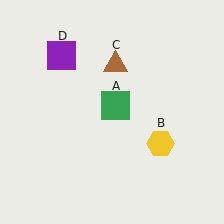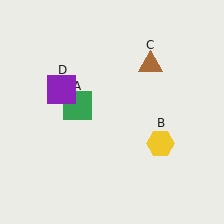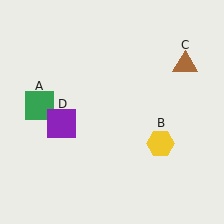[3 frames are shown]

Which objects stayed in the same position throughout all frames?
Yellow hexagon (object B) remained stationary.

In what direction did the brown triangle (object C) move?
The brown triangle (object C) moved right.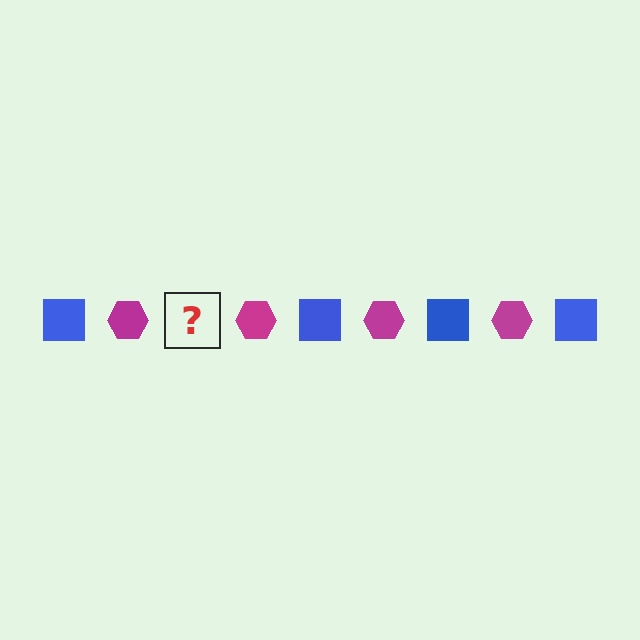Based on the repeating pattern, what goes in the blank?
The blank should be a blue square.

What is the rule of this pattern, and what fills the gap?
The rule is that the pattern alternates between blue square and magenta hexagon. The gap should be filled with a blue square.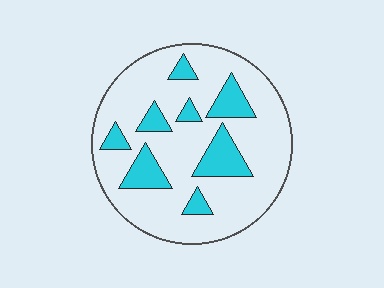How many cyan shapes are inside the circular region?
8.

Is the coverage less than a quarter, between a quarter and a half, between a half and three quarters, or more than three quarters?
Less than a quarter.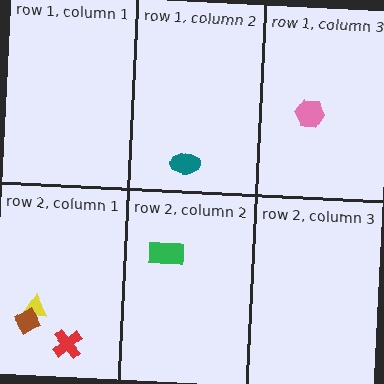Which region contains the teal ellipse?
The row 1, column 2 region.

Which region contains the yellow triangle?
The row 2, column 1 region.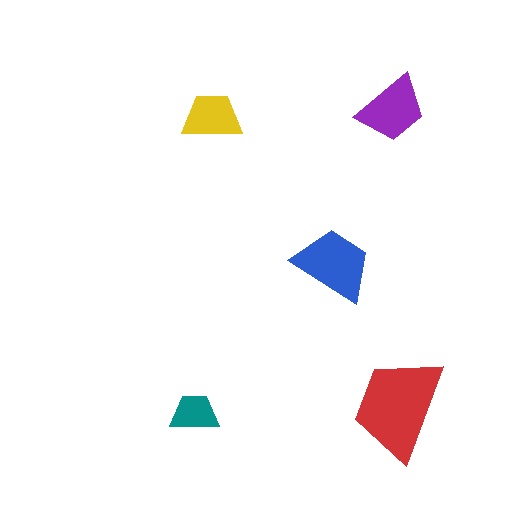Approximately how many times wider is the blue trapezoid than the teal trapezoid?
About 1.5 times wider.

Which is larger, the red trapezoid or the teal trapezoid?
The red one.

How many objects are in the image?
There are 5 objects in the image.